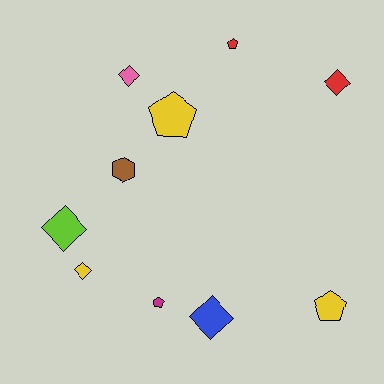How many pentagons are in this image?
There are 4 pentagons.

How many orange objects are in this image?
There are no orange objects.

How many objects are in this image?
There are 10 objects.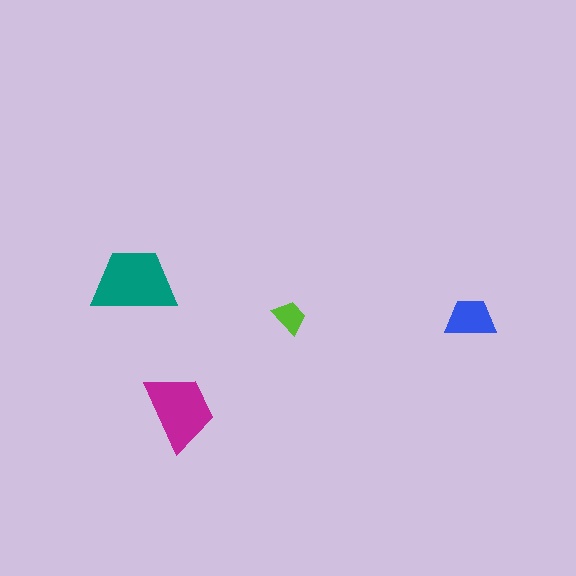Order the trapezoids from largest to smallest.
the teal one, the magenta one, the blue one, the lime one.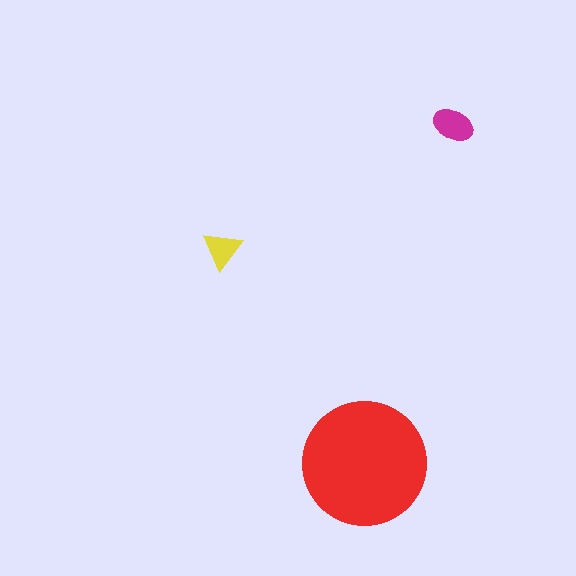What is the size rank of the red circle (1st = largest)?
1st.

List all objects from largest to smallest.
The red circle, the magenta ellipse, the yellow triangle.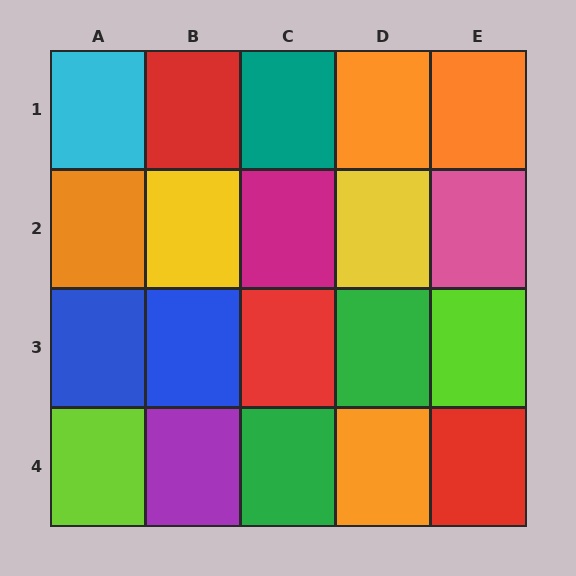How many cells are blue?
2 cells are blue.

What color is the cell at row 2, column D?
Yellow.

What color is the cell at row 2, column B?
Yellow.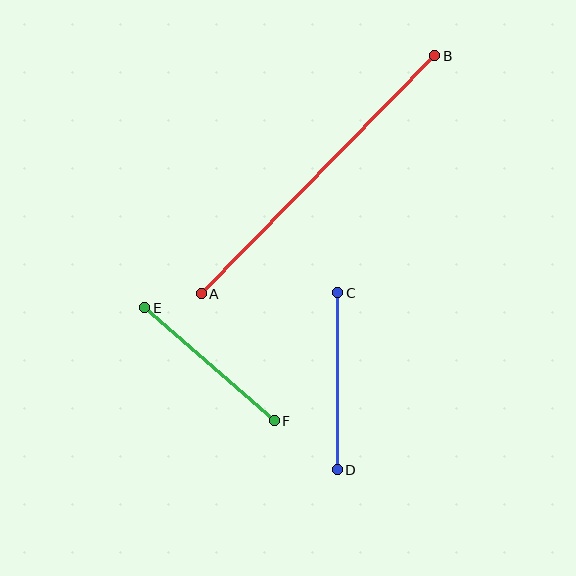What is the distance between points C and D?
The distance is approximately 177 pixels.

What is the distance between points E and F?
The distance is approximately 172 pixels.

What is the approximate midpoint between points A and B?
The midpoint is at approximately (318, 175) pixels.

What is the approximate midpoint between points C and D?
The midpoint is at approximately (337, 381) pixels.